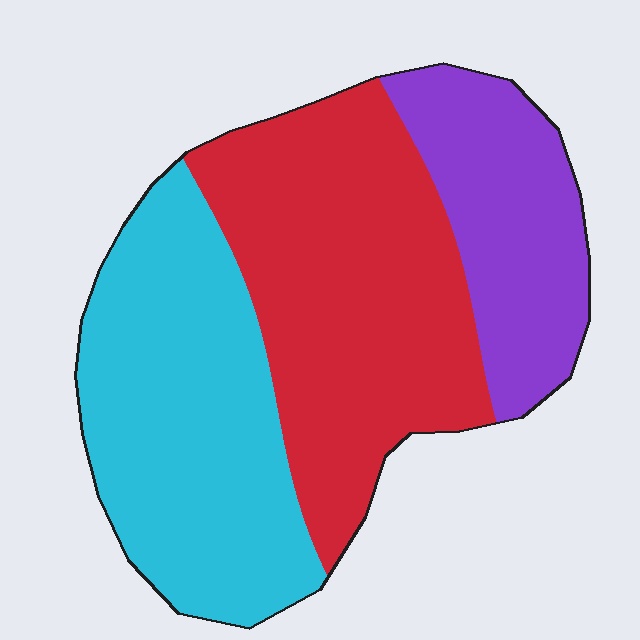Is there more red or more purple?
Red.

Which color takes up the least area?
Purple, at roughly 20%.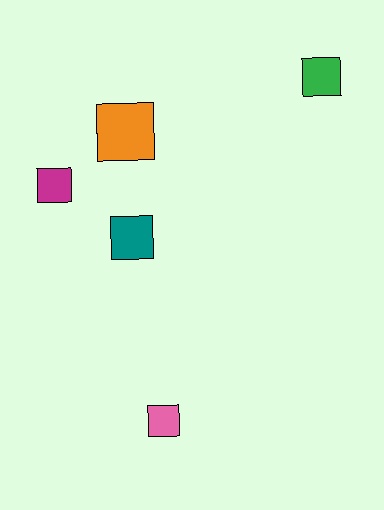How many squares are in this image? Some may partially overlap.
There are 5 squares.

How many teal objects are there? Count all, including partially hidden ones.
There is 1 teal object.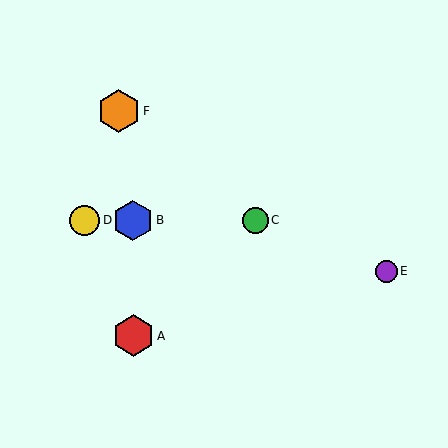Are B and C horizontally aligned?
Yes, both are at y≈220.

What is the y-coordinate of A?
Object A is at y≈336.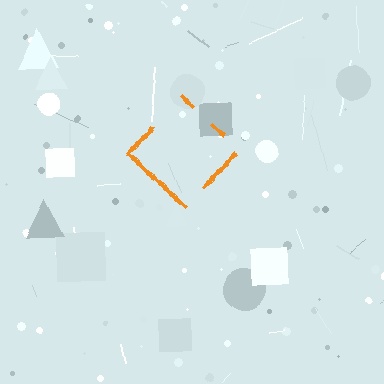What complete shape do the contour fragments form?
The contour fragments form a diamond.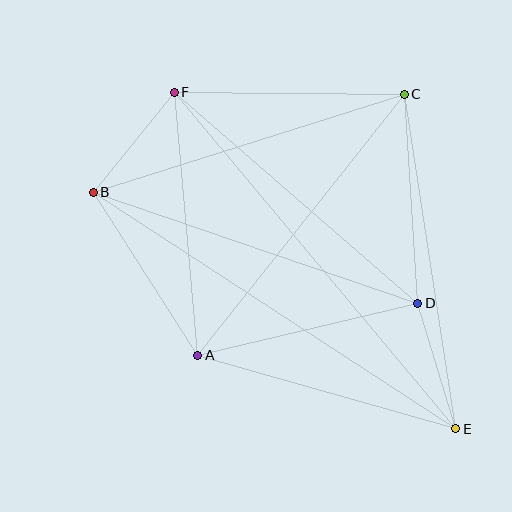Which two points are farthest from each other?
Points E and F are farthest from each other.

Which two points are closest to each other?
Points B and F are closest to each other.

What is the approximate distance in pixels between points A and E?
The distance between A and E is approximately 268 pixels.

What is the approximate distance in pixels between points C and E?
The distance between C and E is approximately 339 pixels.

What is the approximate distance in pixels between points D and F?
The distance between D and F is approximately 322 pixels.